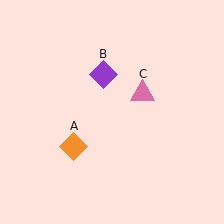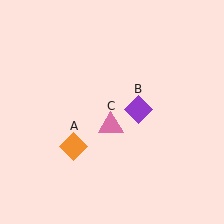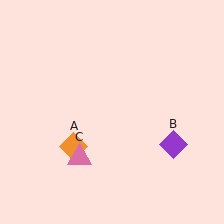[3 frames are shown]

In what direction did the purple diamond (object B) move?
The purple diamond (object B) moved down and to the right.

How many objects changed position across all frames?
2 objects changed position: purple diamond (object B), pink triangle (object C).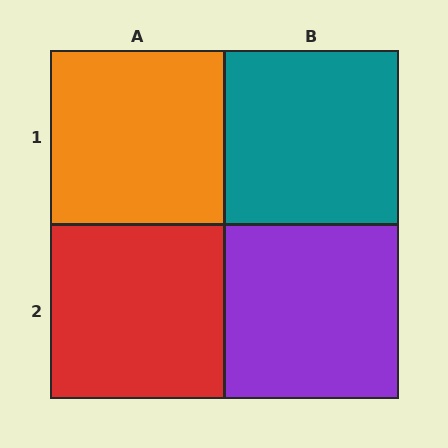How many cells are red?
1 cell is red.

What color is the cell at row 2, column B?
Purple.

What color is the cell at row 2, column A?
Red.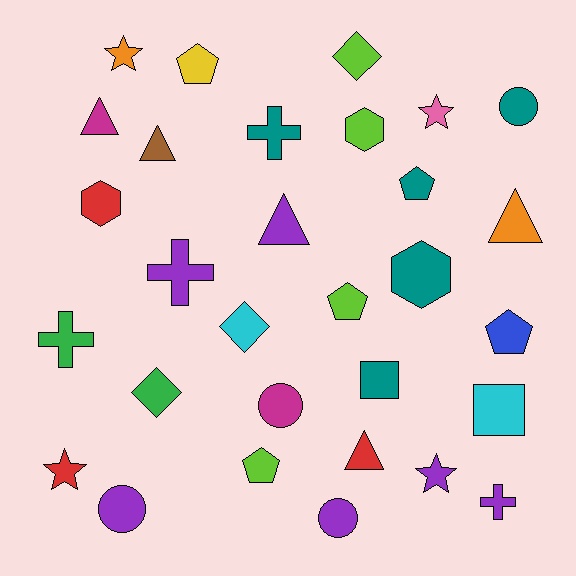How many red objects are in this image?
There are 3 red objects.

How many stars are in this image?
There are 4 stars.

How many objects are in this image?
There are 30 objects.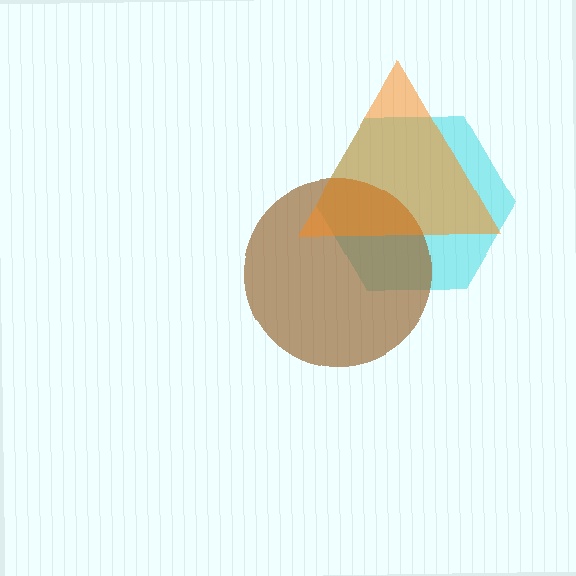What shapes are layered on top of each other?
The layered shapes are: a cyan hexagon, a brown circle, an orange triangle.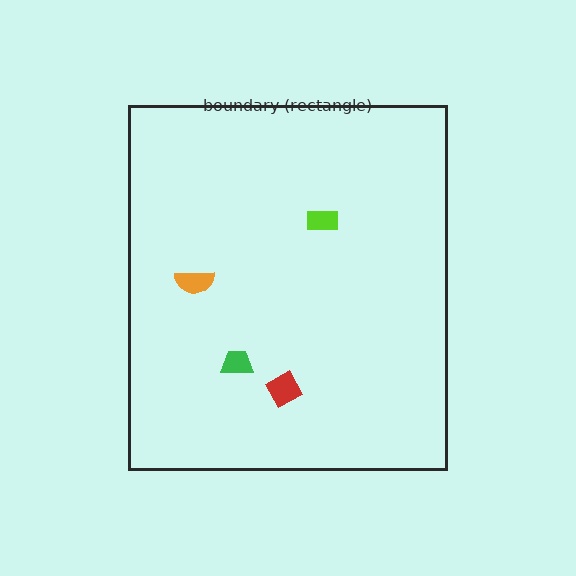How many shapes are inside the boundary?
4 inside, 0 outside.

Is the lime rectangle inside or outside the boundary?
Inside.